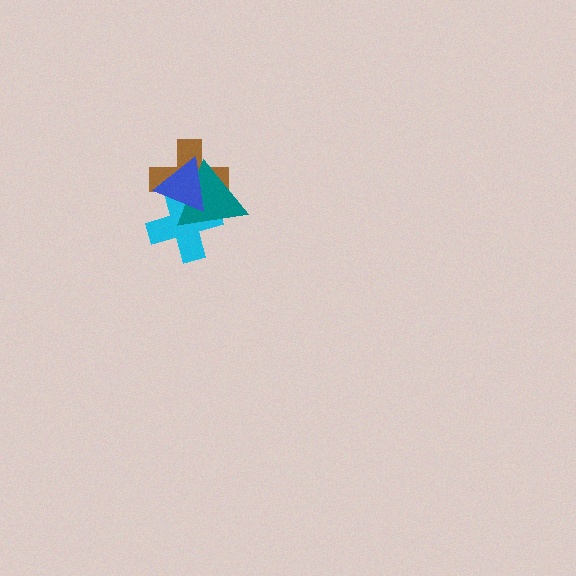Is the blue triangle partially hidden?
No, no other shape covers it.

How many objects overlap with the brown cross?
3 objects overlap with the brown cross.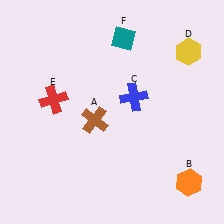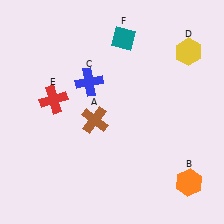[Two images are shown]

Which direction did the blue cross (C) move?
The blue cross (C) moved left.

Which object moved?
The blue cross (C) moved left.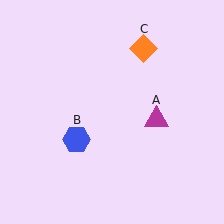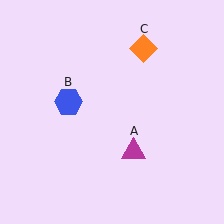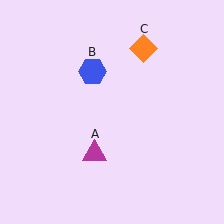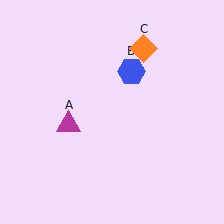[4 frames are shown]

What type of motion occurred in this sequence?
The magenta triangle (object A), blue hexagon (object B) rotated clockwise around the center of the scene.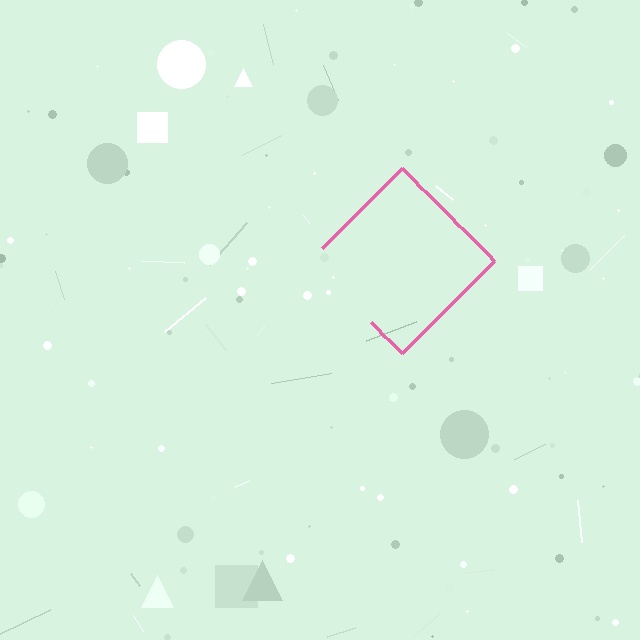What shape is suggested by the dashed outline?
The dashed outline suggests a diamond.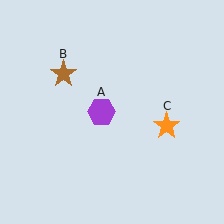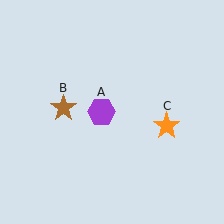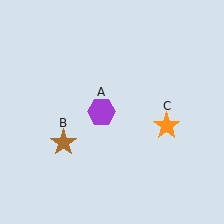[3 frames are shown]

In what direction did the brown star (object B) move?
The brown star (object B) moved down.